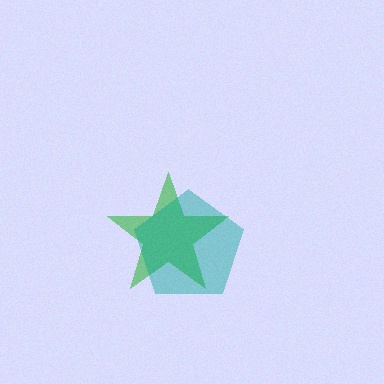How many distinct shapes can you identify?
There are 2 distinct shapes: a green star, a teal pentagon.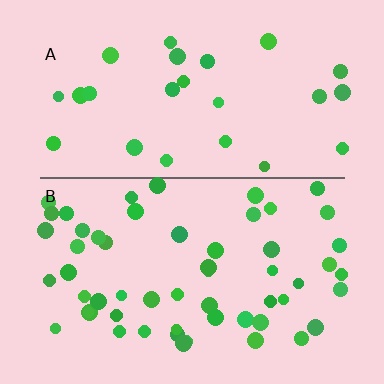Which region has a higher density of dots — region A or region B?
B (the bottom).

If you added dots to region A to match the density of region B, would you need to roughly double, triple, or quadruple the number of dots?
Approximately double.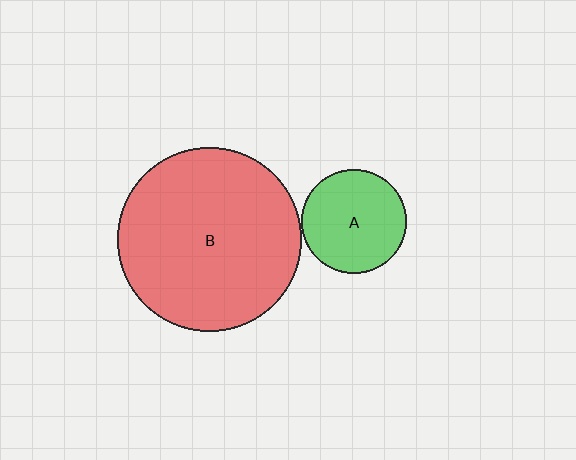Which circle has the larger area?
Circle B (red).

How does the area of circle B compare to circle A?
Approximately 3.1 times.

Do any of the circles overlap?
No, none of the circles overlap.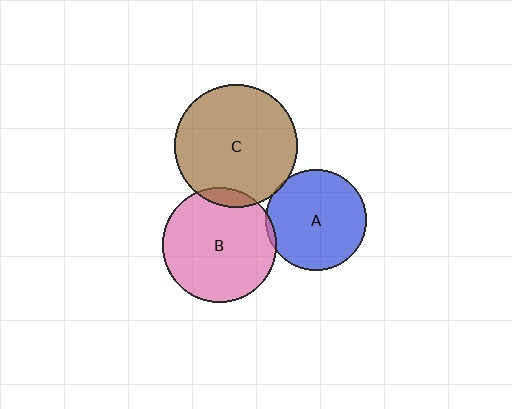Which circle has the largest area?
Circle C (brown).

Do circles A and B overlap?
Yes.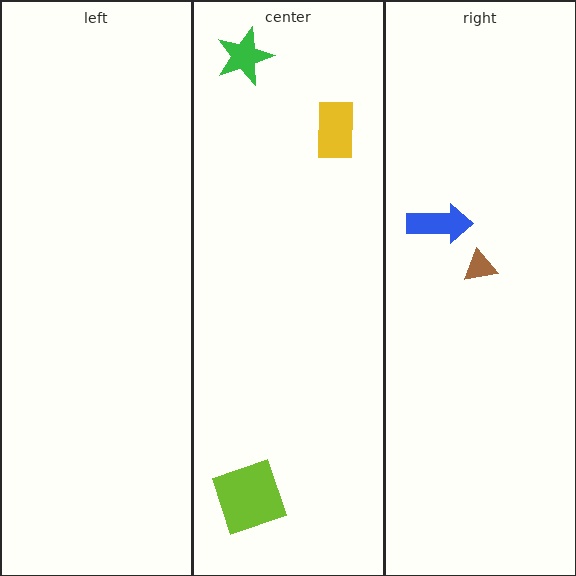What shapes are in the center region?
The yellow rectangle, the green star, the lime square.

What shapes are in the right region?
The blue arrow, the brown triangle.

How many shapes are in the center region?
3.